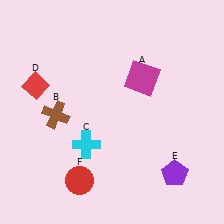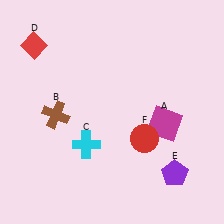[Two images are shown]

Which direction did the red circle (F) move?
The red circle (F) moved right.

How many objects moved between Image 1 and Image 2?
3 objects moved between the two images.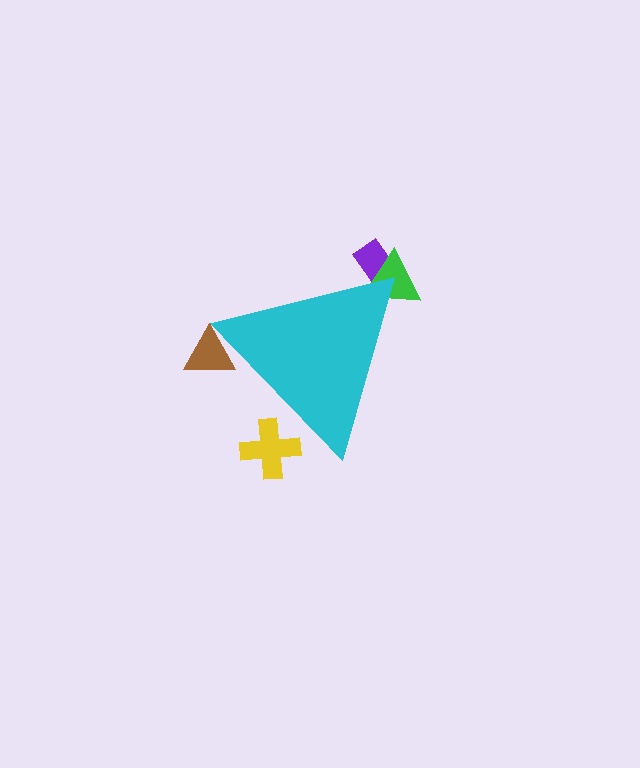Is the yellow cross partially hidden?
Yes, the yellow cross is partially hidden behind the cyan triangle.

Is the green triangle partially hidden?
Yes, the green triangle is partially hidden behind the cyan triangle.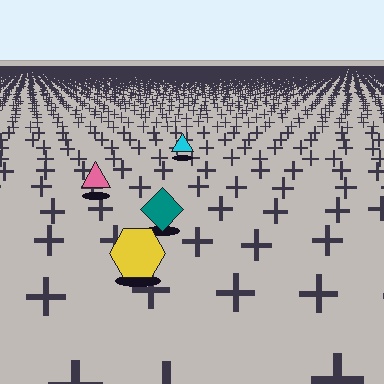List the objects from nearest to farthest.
From nearest to farthest: the yellow hexagon, the teal diamond, the pink triangle, the cyan triangle.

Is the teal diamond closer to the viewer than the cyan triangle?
Yes. The teal diamond is closer — you can tell from the texture gradient: the ground texture is coarser near it.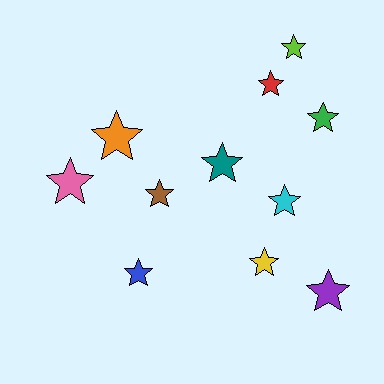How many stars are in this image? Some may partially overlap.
There are 11 stars.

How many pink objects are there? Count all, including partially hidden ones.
There is 1 pink object.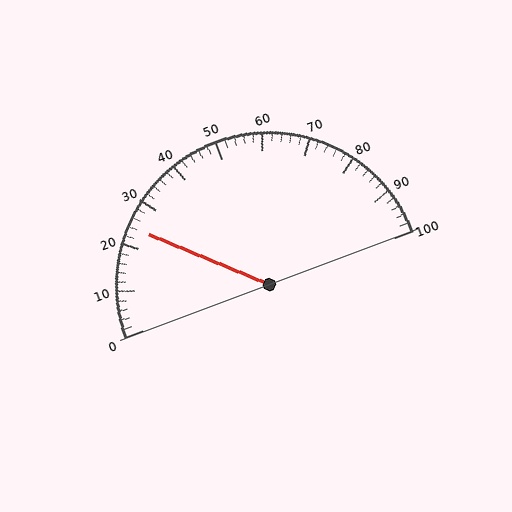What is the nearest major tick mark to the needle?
The nearest major tick mark is 20.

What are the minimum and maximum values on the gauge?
The gauge ranges from 0 to 100.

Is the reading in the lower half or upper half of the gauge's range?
The reading is in the lower half of the range (0 to 100).